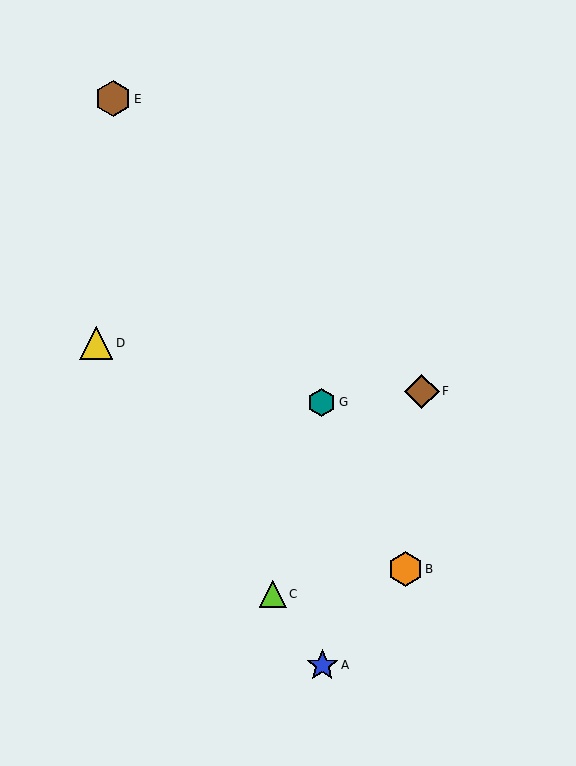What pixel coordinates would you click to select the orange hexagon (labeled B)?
Click at (405, 569) to select the orange hexagon B.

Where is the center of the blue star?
The center of the blue star is at (322, 665).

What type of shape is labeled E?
Shape E is a brown hexagon.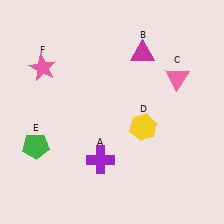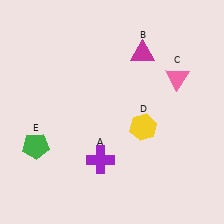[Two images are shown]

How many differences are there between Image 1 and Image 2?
There is 1 difference between the two images.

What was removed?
The pink star (F) was removed in Image 2.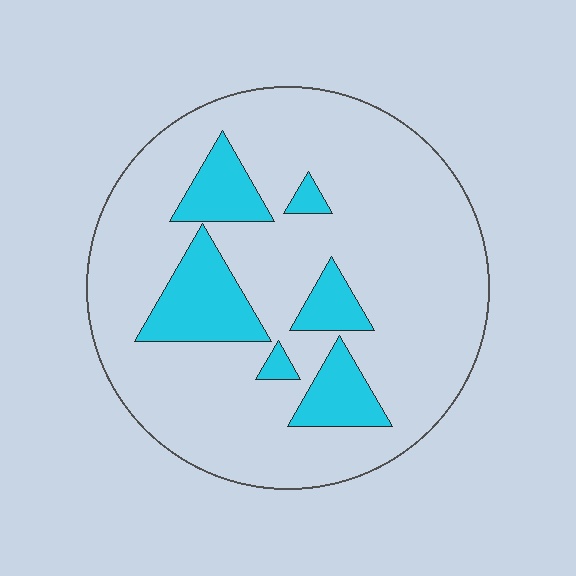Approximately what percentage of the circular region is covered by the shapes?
Approximately 20%.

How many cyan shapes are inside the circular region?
6.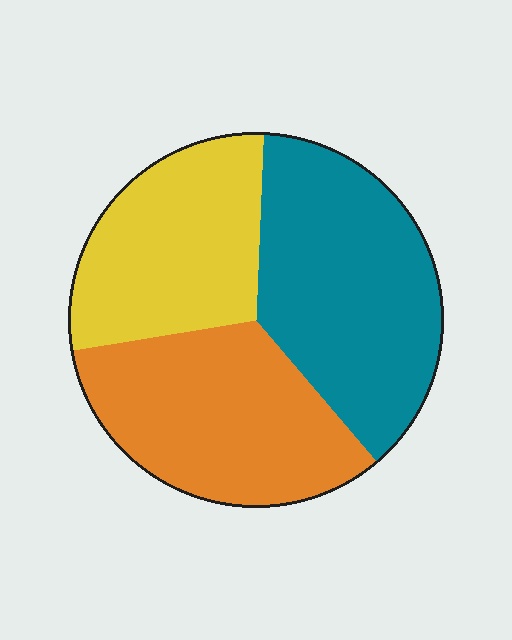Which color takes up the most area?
Teal, at roughly 40%.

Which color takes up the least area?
Yellow, at roughly 30%.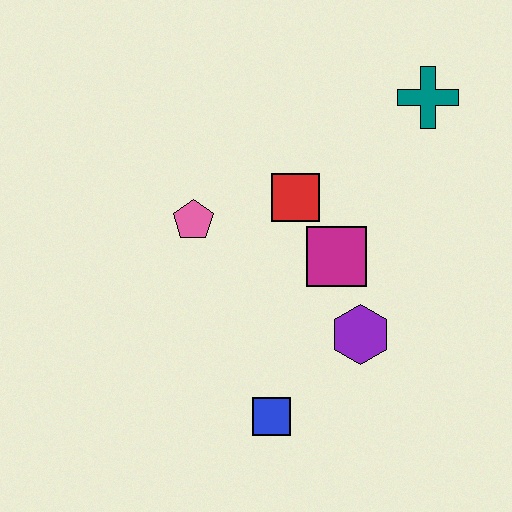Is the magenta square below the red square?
Yes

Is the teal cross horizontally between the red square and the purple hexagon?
No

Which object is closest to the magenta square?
The red square is closest to the magenta square.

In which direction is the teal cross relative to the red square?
The teal cross is to the right of the red square.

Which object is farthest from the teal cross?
The blue square is farthest from the teal cross.